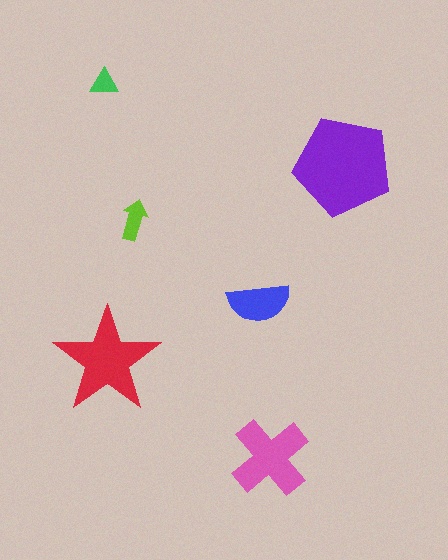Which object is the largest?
The purple pentagon.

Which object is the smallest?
The green triangle.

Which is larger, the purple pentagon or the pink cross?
The purple pentagon.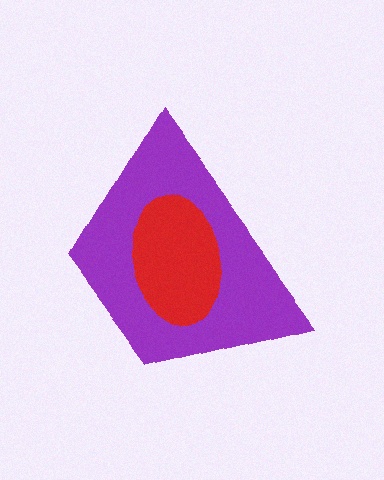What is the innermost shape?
The red ellipse.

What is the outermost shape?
The purple trapezoid.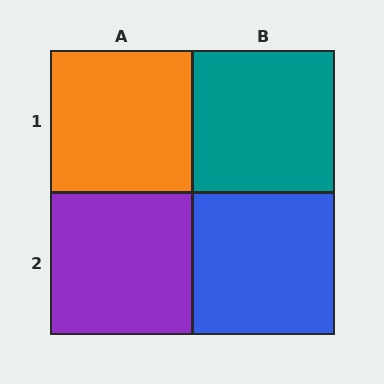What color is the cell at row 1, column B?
Teal.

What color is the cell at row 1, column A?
Orange.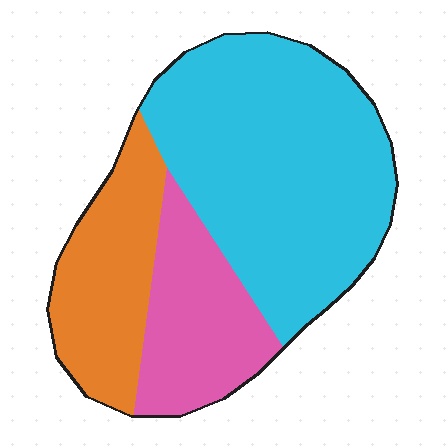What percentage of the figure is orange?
Orange takes up less than a quarter of the figure.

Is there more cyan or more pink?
Cyan.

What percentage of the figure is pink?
Pink takes up about one fifth (1/5) of the figure.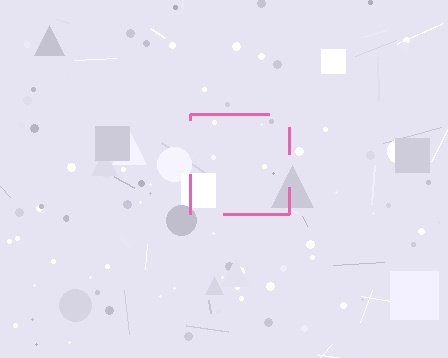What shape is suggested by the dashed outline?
The dashed outline suggests a square.